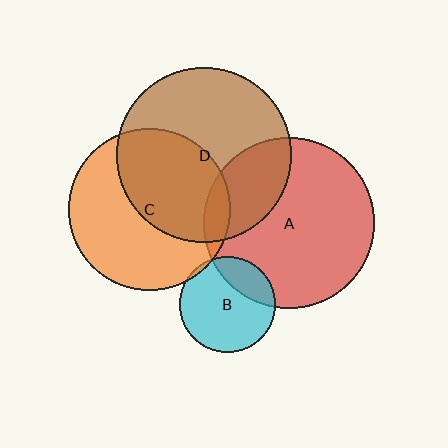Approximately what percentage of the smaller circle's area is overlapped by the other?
Approximately 25%.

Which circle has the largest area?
Circle D (brown).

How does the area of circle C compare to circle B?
Approximately 2.8 times.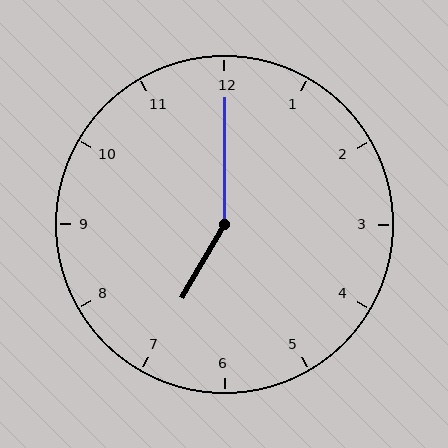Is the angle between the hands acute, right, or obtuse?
It is obtuse.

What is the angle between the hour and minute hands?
Approximately 150 degrees.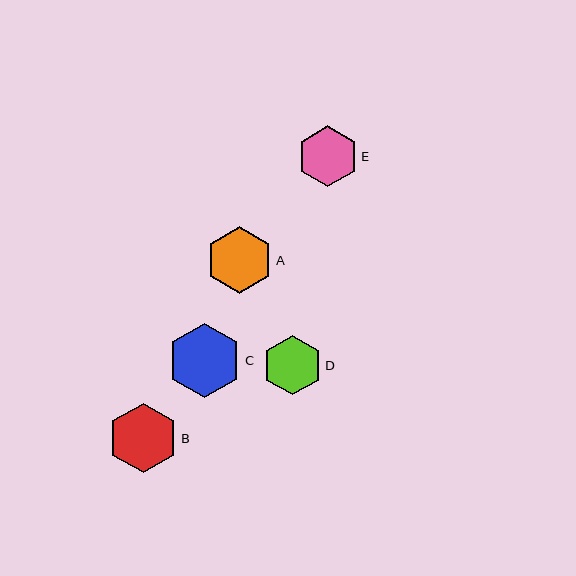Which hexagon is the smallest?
Hexagon D is the smallest with a size of approximately 59 pixels.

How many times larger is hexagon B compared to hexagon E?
Hexagon B is approximately 1.1 times the size of hexagon E.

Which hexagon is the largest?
Hexagon C is the largest with a size of approximately 75 pixels.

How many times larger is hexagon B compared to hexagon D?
Hexagon B is approximately 1.2 times the size of hexagon D.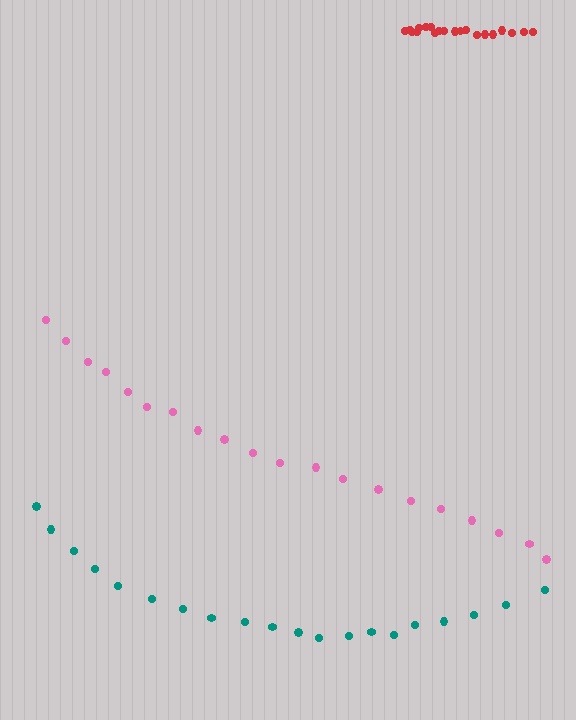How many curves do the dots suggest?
There are 3 distinct paths.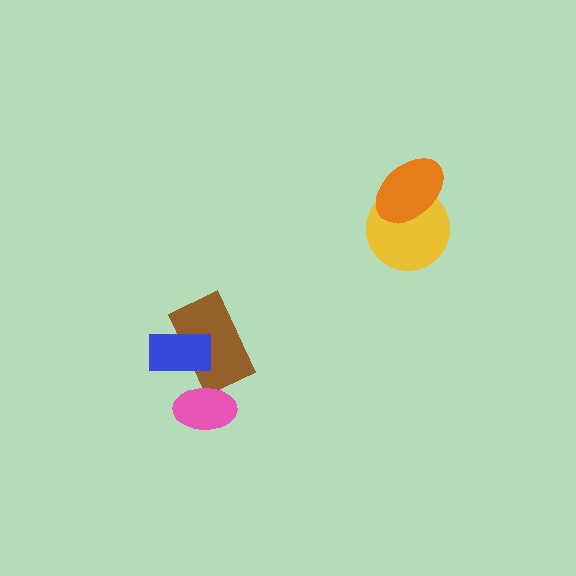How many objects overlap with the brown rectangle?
2 objects overlap with the brown rectangle.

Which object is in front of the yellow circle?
The orange ellipse is in front of the yellow circle.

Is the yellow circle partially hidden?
Yes, it is partially covered by another shape.